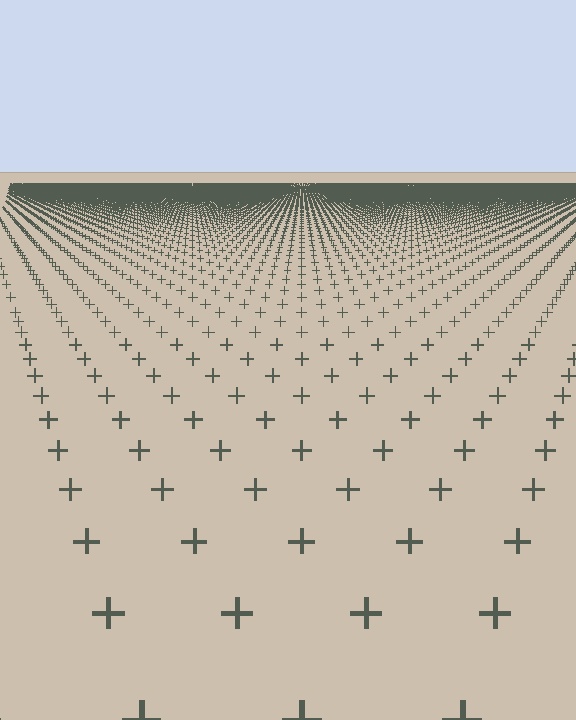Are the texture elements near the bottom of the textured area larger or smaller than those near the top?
Larger. Near the bottom, elements are closer to the viewer and appear at a bigger on-screen size.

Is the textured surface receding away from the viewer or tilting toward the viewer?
The surface is receding away from the viewer. Texture elements get smaller and denser toward the top.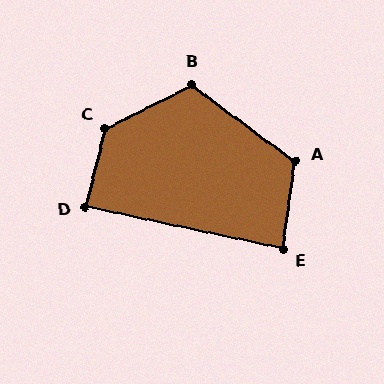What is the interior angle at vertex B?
Approximately 116 degrees (obtuse).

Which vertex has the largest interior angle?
C, at approximately 131 degrees.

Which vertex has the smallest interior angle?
E, at approximately 86 degrees.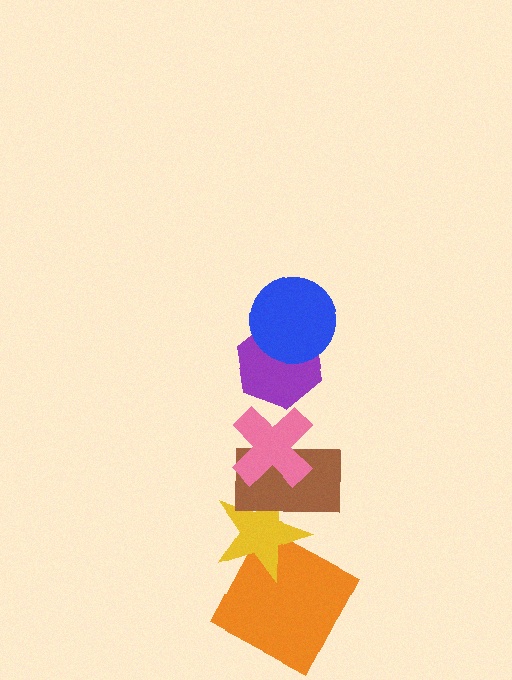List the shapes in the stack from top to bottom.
From top to bottom: the blue circle, the purple hexagon, the pink cross, the brown rectangle, the yellow star, the orange square.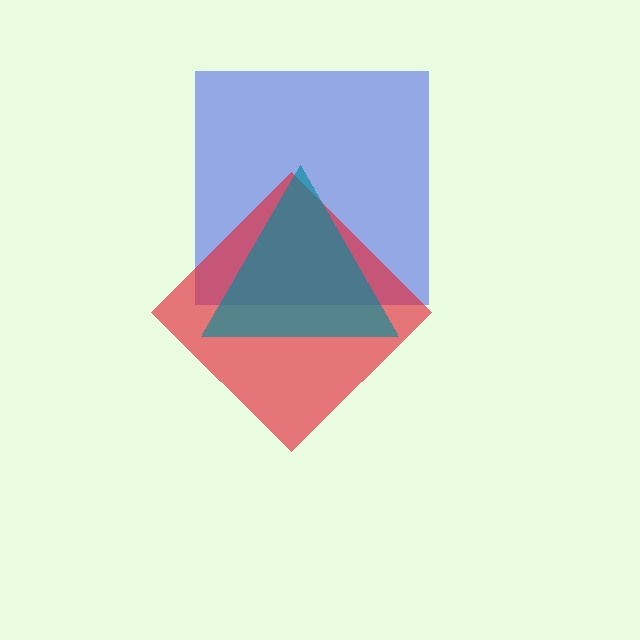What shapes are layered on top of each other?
The layered shapes are: a blue square, a red diamond, a teal triangle.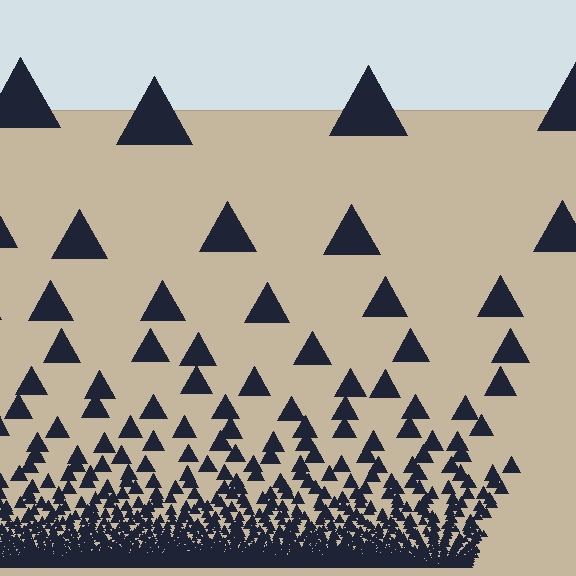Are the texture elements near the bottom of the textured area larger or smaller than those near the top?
Smaller. The gradient is inverted — elements near the bottom are smaller and denser.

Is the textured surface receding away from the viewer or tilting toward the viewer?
The surface appears to tilt toward the viewer. Texture elements get larger and sparser toward the top.